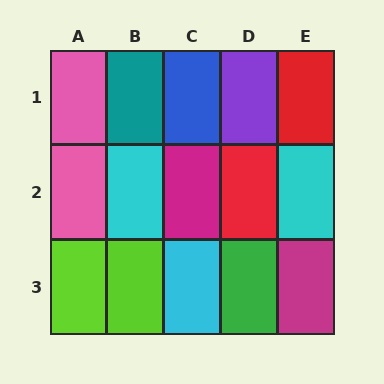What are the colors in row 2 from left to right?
Pink, cyan, magenta, red, cyan.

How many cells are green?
1 cell is green.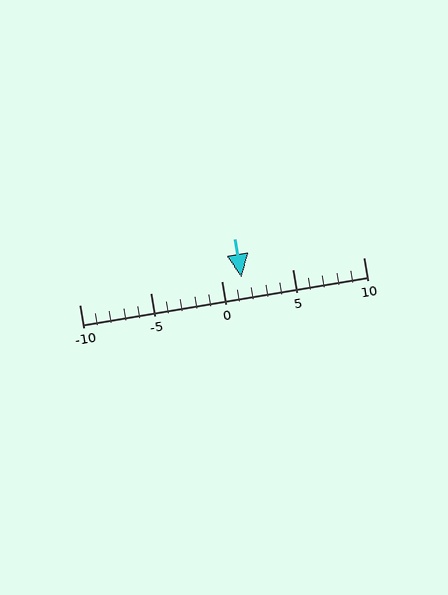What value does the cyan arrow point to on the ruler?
The cyan arrow points to approximately 1.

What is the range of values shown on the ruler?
The ruler shows values from -10 to 10.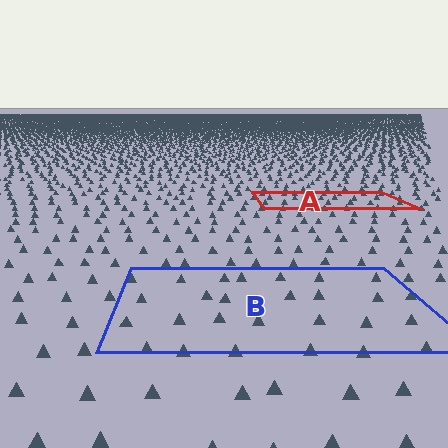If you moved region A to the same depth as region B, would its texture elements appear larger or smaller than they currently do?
They would appear larger. At a closer depth, the same texture elements are projected at a bigger on-screen size.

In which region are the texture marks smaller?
The texture marks are smaller in region A, because it is farther away.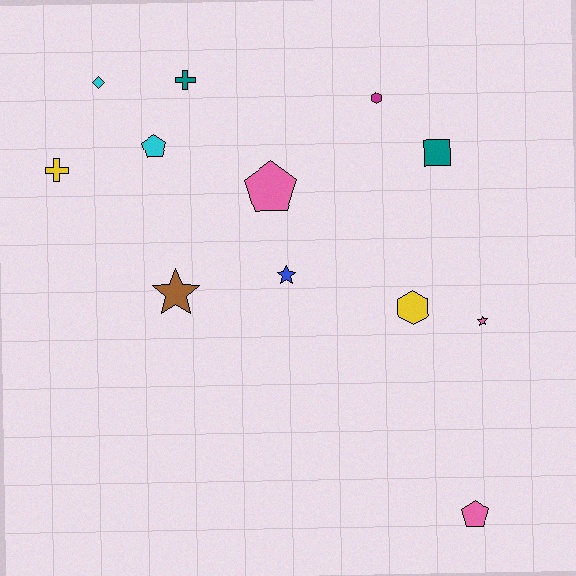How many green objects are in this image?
There are no green objects.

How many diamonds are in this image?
There is 1 diamond.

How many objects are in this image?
There are 12 objects.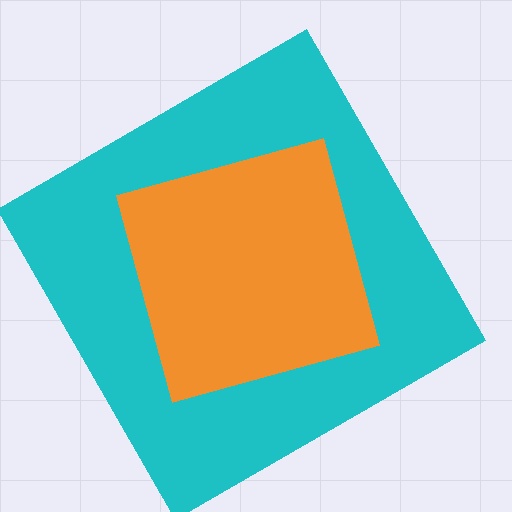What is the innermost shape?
The orange diamond.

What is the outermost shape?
The cyan diamond.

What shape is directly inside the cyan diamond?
The orange diamond.